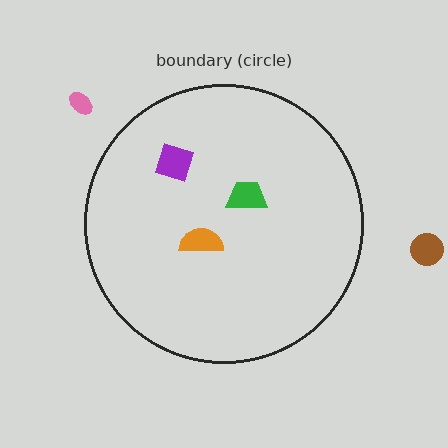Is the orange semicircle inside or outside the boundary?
Inside.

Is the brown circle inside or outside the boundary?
Outside.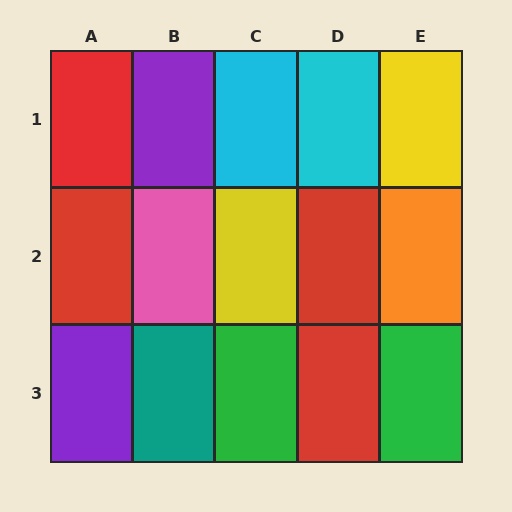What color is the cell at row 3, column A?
Purple.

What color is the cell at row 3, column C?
Green.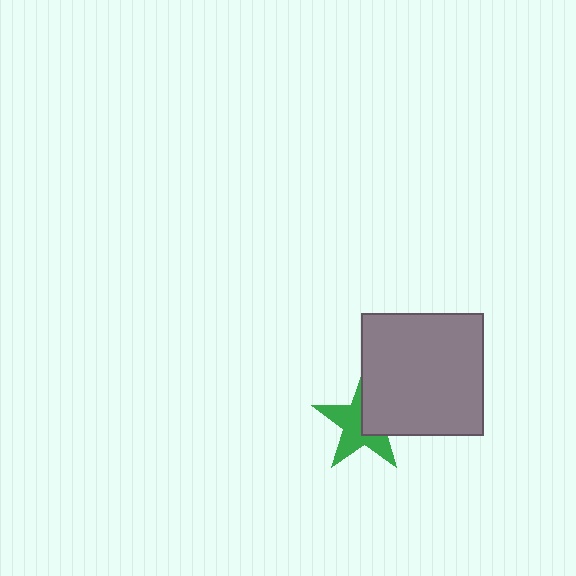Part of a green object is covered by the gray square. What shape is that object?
It is a star.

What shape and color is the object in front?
The object in front is a gray square.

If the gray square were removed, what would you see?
You would see the complete green star.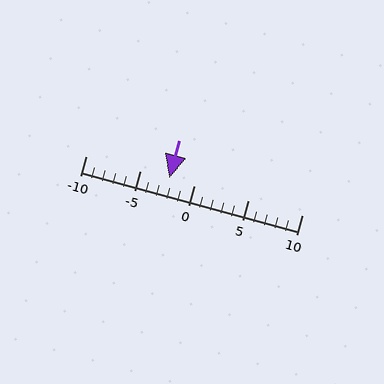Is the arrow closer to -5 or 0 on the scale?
The arrow is closer to 0.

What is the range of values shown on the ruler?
The ruler shows values from -10 to 10.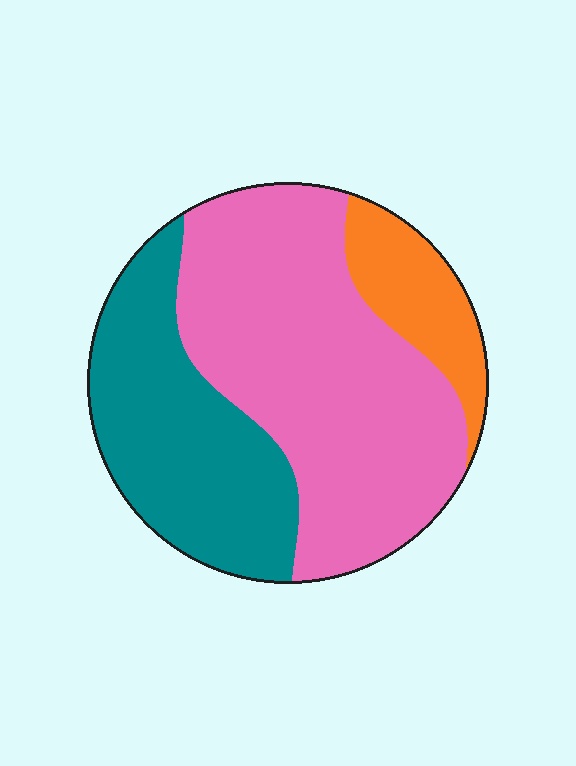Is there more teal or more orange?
Teal.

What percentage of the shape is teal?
Teal takes up about one third (1/3) of the shape.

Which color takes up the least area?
Orange, at roughly 15%.